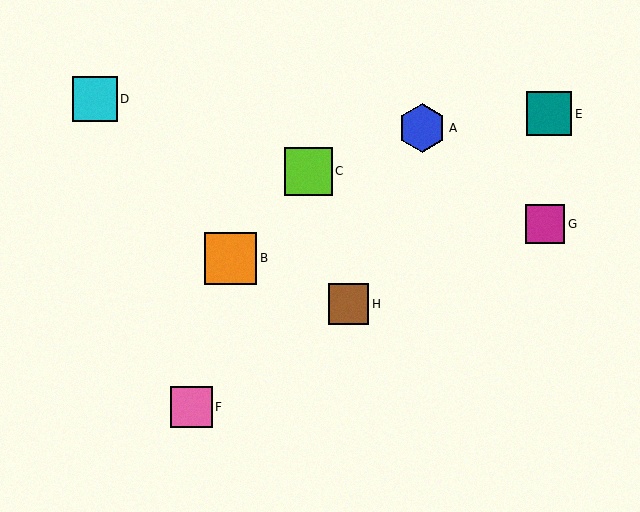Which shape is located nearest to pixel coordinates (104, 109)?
The cyan square (labeled D) at (95, 99) is nearest to that location.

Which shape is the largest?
The orange square (labeled B) is the largest.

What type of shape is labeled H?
Shape H is a brown square.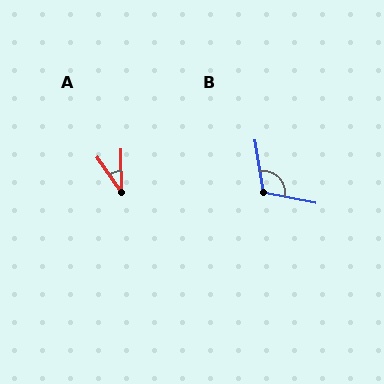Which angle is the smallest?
A, at approximately 34 degrees.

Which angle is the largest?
B, at approximately 111 degrees.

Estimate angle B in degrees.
Approximately 111 degrees.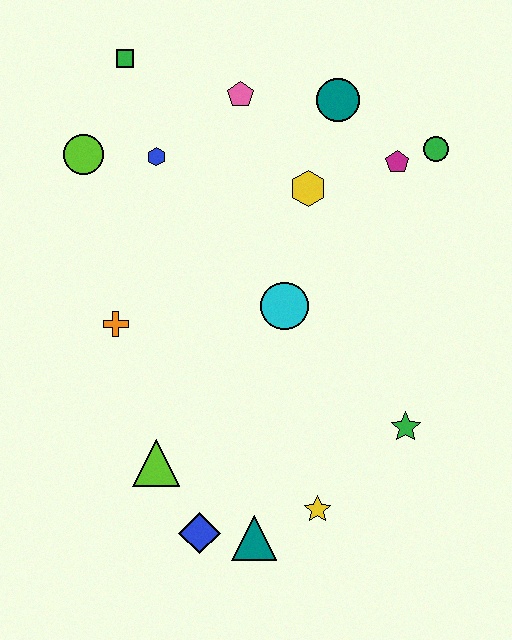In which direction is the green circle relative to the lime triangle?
The green circle is above the lime triangle.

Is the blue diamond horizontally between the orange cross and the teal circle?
Yes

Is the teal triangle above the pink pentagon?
No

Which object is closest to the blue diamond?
The teal triangle is closest to the blue diamond.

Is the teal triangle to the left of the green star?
Yes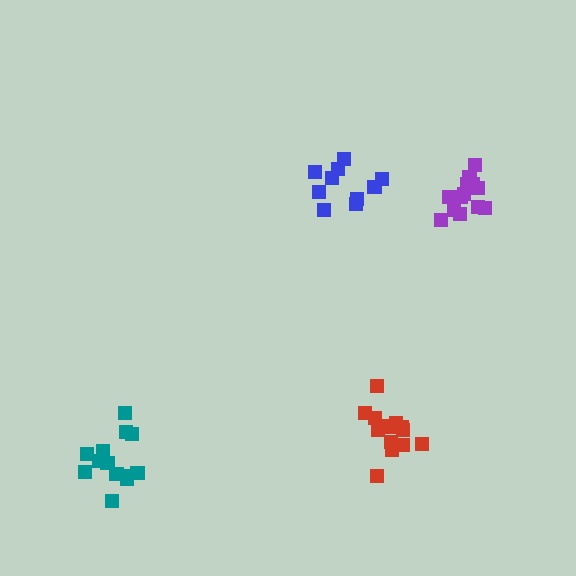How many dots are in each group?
Group 1: 10 dots, Group 2: 14 dots, Group 3: 13 dots, Group 4: 13 dots (50 total).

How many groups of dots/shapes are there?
There are 4 groups.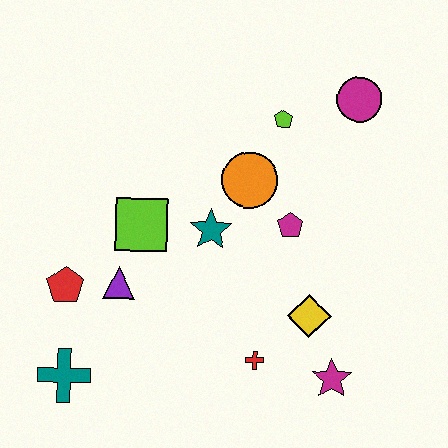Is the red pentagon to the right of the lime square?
No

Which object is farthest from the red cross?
The magenta circle is farthest from the red cross.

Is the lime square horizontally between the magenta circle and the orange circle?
No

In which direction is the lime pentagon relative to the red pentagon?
The lime pentagon is to the right of the red pentagon.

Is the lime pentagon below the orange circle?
No